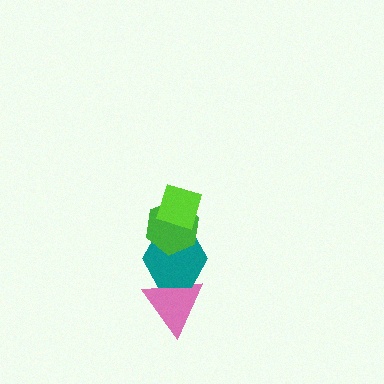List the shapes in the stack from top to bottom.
From top to bottom: the lime diamond, the green hexagon, the teal hexagon, the pink triangle.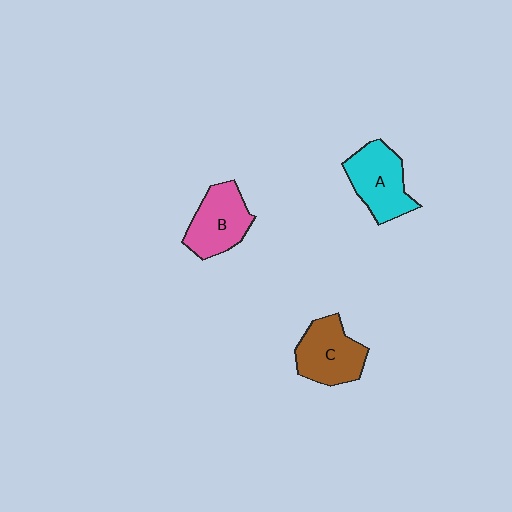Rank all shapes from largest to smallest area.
From largest to smallest: A (cyan), C (brown), B (pink).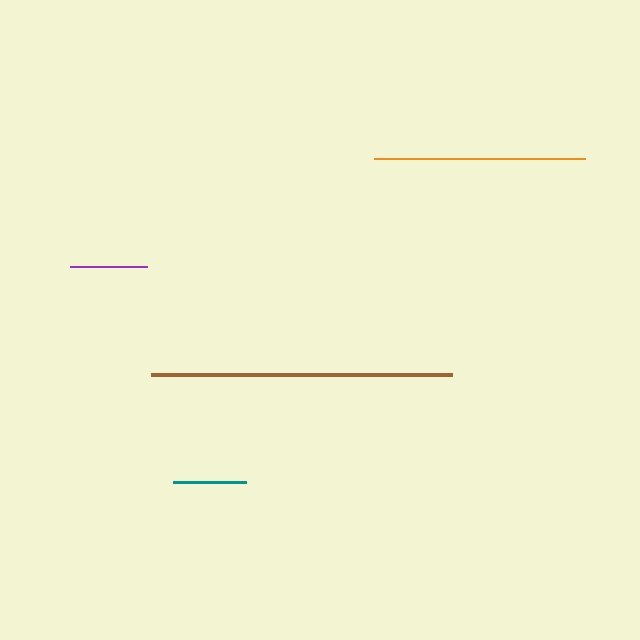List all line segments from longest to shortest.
From longest to shortest: brown, orange, purple, teal.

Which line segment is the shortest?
The teal line is the shortest at approximately 73 pixels.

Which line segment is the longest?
The brown line is the longest at approximately 301 pixels.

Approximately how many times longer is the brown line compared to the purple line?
The brown line is approximately 3.9 times the length of the purple line.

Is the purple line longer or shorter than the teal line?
The purple line is longer than the teal line.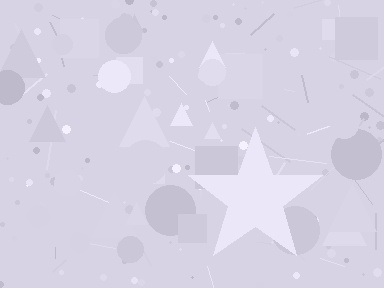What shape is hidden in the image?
A star is hidden in the image.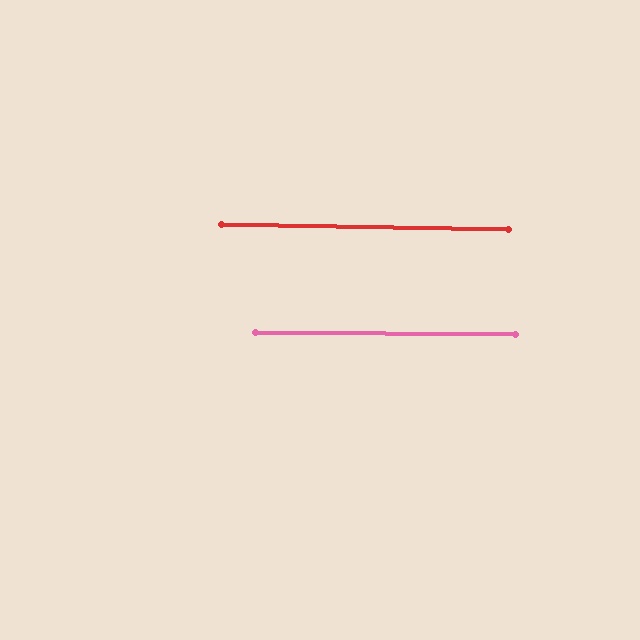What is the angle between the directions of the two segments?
Approximately 0 degrees.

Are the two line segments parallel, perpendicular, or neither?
Parallel — their directions differ by only 0.3°.